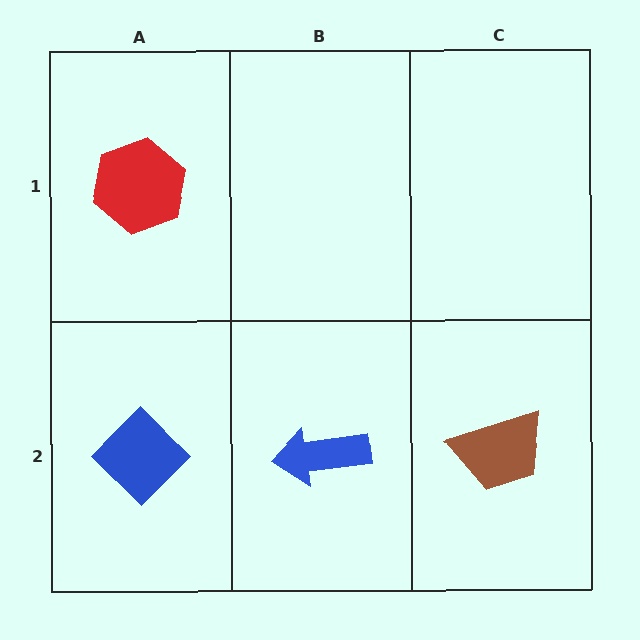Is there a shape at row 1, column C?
No, that cell is empty.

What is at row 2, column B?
A blue arrow.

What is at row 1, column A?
A red hexagon.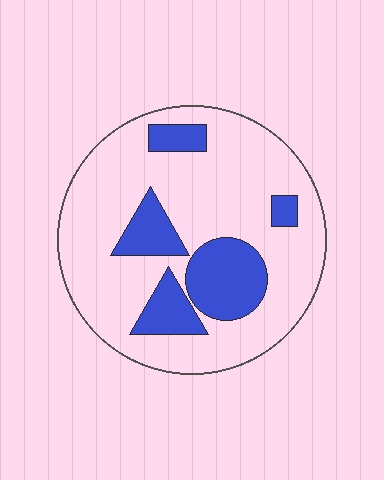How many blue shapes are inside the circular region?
5.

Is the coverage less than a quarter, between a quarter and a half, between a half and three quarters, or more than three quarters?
Less than a quarter.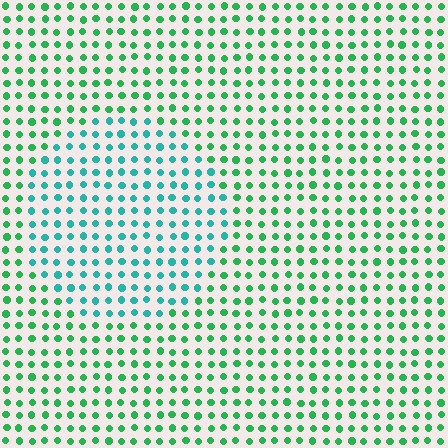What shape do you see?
I see a circle.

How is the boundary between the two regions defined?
The boundary is defined purely by a slight shift in hue (about 37 degrees). Spacing, size, and orientation are identical on both sides.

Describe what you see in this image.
The image is filled with small green elements in a uniform arrangement. A circle-shaped region is visible where the elements are tinted to a slightly different hue, forming a subtle color boundary.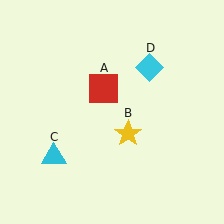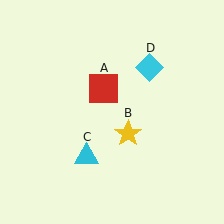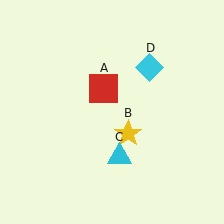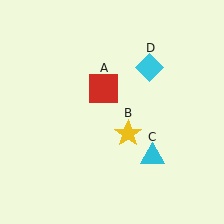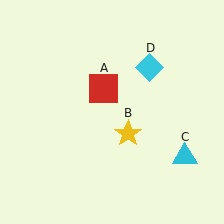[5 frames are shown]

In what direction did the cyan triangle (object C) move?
The cyan triangle (object C) moved right.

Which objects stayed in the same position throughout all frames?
Red square (object A) and yellow star (object B) and cyan diamond (object D) remained stationary.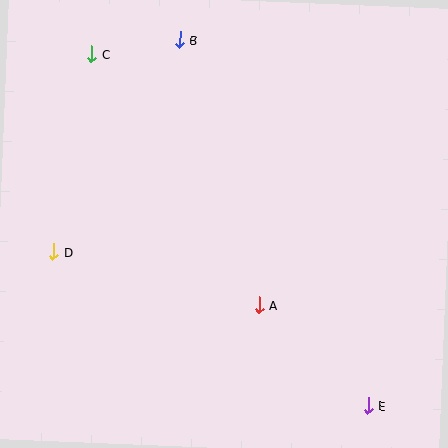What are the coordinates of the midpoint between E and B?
The midpoint between E and B is at (274, 223).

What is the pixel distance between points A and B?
The distance between A and B is 277 pixels.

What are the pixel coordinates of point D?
Point D is at (54, 252).